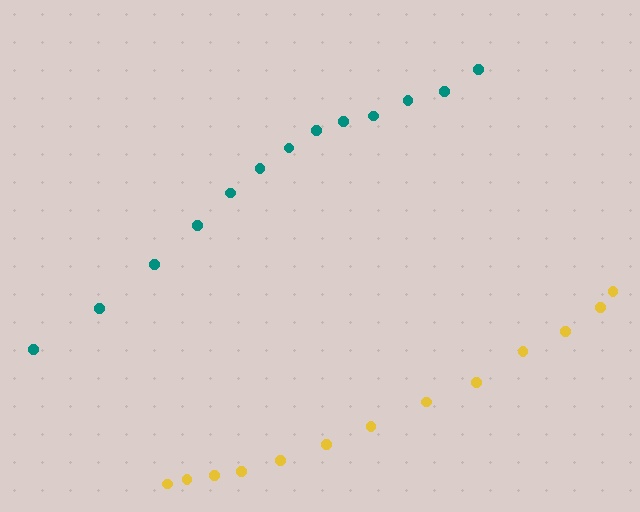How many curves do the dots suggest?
There are 2 distinct paths.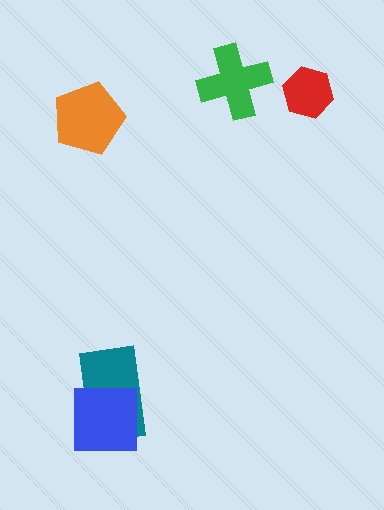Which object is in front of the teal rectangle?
The blue square is in front of the teal rectangle.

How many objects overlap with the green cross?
0 objects overlap with the green cross.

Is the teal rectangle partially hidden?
Yes, it is partially covered by another shape.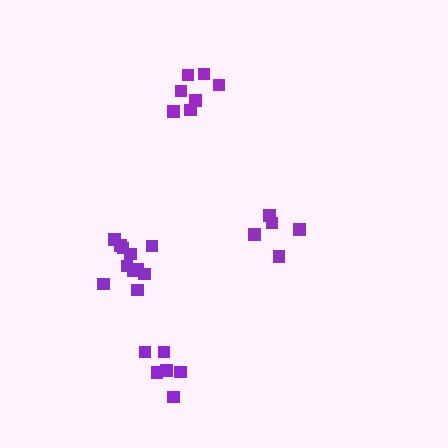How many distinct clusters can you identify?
There are 4 distinct clusters.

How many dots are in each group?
Group 1: 7 dots, Group 2: 11 dots, Group 3: 6 dots, Group 4: 5 dots (29 total).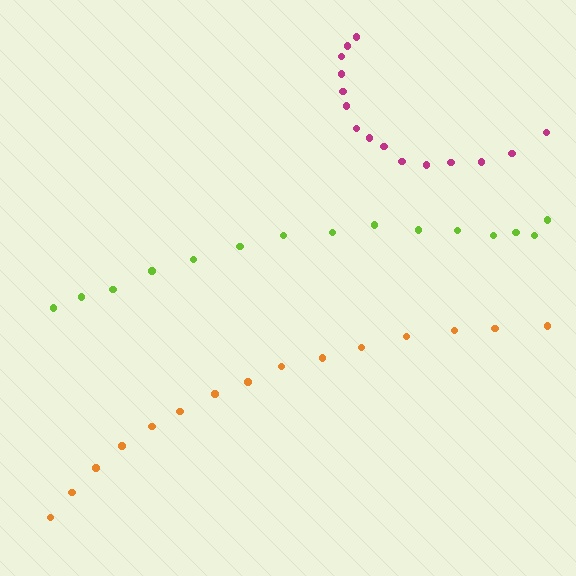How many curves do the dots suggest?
There are 3 distinct paths.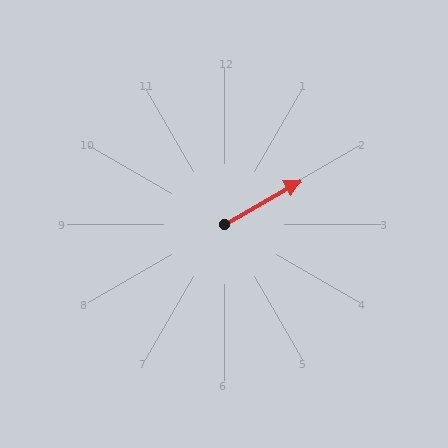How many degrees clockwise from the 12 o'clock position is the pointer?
Approximately 60 degrees.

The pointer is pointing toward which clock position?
Roughly 2 o'clock.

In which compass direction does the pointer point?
Northeast.